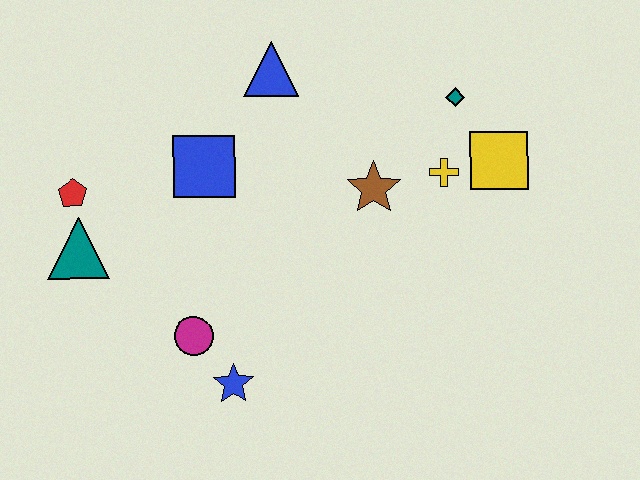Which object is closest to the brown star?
The yellow cross is closest to the brown star.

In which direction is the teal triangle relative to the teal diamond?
The teal triangle is to the left of the teal diamond.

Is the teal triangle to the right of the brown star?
No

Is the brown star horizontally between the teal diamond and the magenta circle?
Yes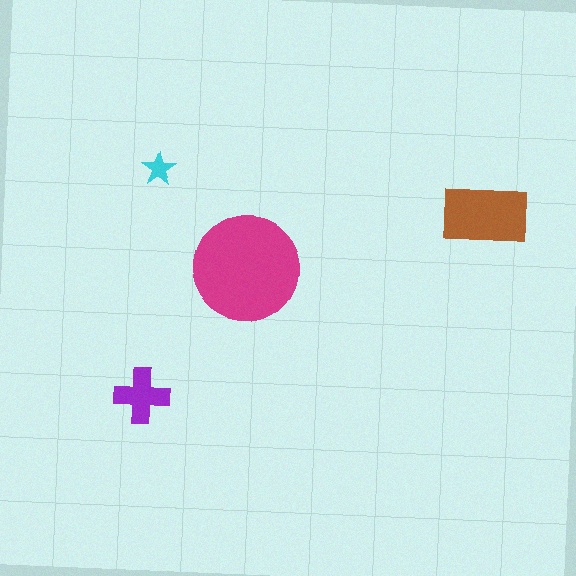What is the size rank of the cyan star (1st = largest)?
4th.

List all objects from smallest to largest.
The cyan star, the purple cross, the brown rectangle, the magenta circle.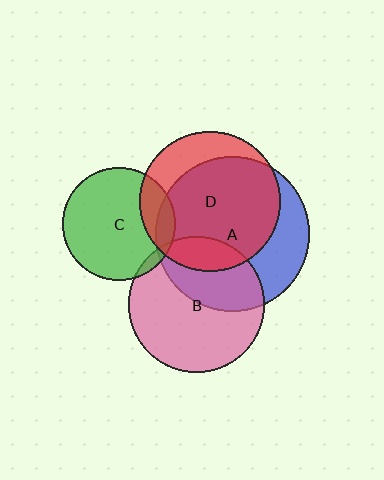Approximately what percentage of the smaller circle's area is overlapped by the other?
Approximately 5%.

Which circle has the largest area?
Circle A (blue).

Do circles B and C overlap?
Yes.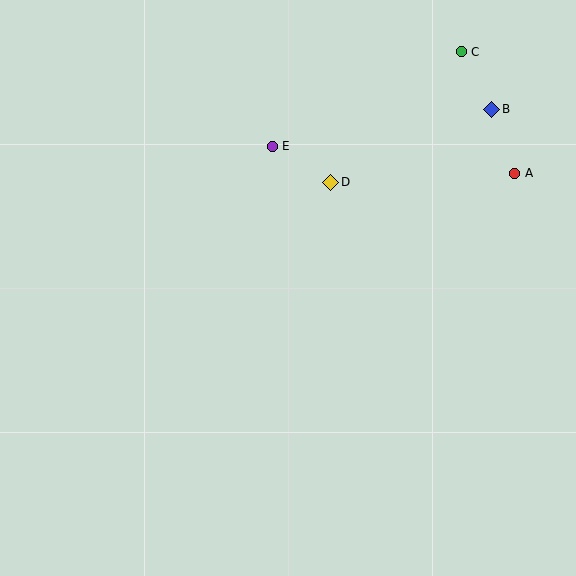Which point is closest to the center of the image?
Point D at (331, 182) is closest to the center.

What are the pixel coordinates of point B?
Point B is at (492, 109).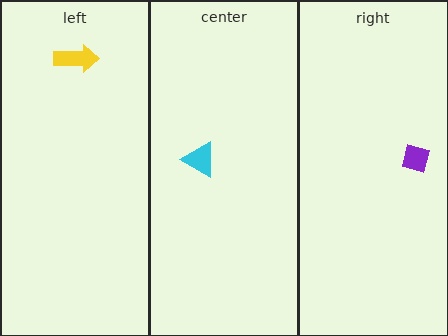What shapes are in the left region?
The yellow arrow.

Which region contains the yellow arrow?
The left region.